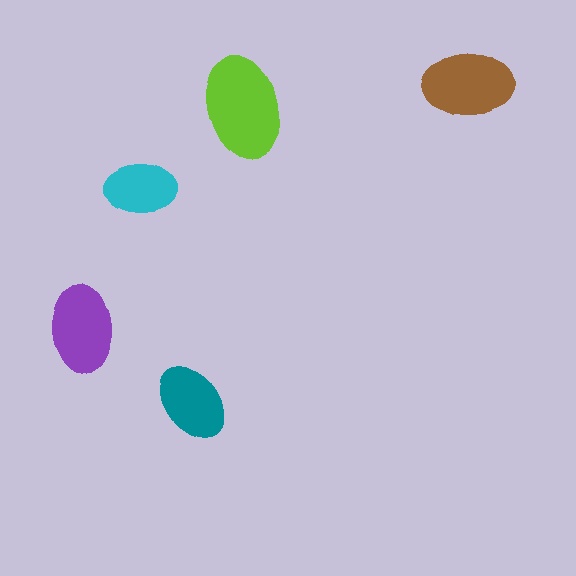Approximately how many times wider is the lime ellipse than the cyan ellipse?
About 1.5 times wider.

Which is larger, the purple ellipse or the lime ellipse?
The lime one.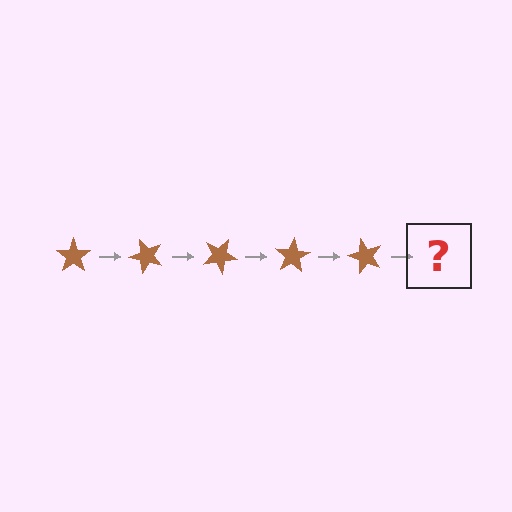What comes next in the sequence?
The next element should be a brown star rotated 250 degrees.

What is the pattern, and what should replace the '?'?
The pattern is that the star rotates 50 degrees each step. The '?' should be a brown star rotated 250 degrees.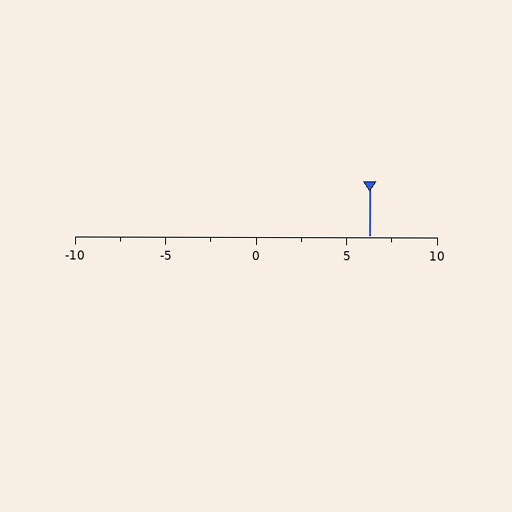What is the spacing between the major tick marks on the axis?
The major ticks are spaced 5 apart.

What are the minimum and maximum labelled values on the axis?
The axis runs from -10 to 10.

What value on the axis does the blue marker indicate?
The marker indicates approximately 6.2.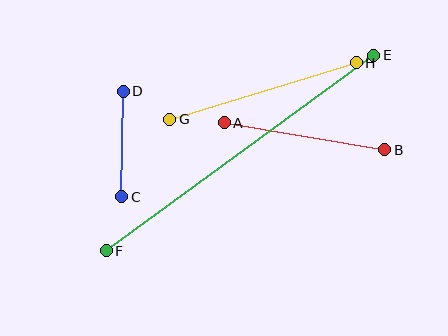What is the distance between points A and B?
The distance is approximately 163 pixels.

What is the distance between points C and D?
The distance is approximately 106 pixels.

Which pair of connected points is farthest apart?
Points E and F are farthest apart.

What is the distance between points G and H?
The distance is approximately 195 pixels.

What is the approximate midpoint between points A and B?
The midpoint is at approximately (305, 136) pixels.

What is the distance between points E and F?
The distance is approximately 331 pixels.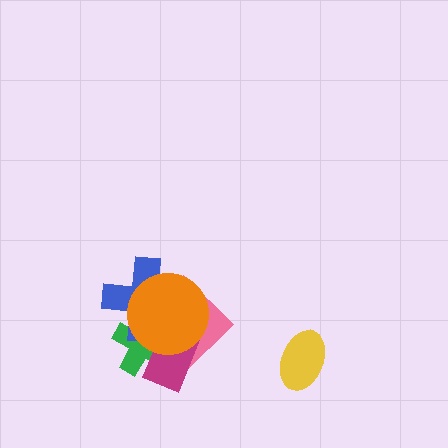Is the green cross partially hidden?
Yes, it is partially covered by another shape.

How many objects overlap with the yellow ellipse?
0 objects overlap with the yellow ellipse.